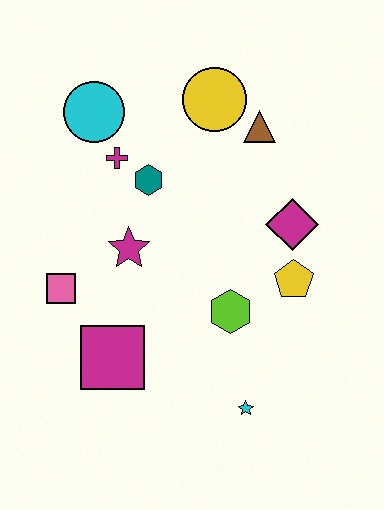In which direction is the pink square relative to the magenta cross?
The pink square is below the magenta cross.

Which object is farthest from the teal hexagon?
The cyan star is farthest from the teal hexagon.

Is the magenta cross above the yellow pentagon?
Yes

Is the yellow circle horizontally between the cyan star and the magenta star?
Yes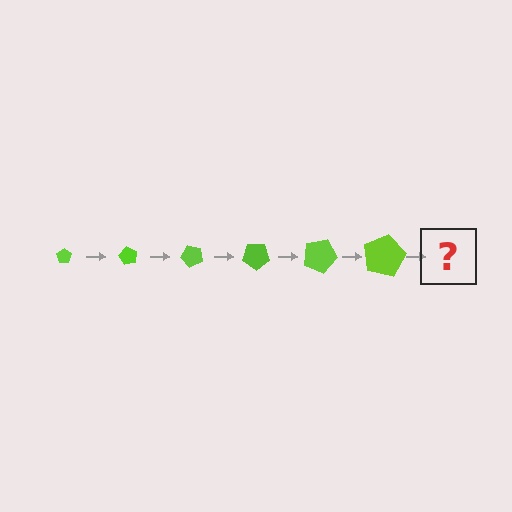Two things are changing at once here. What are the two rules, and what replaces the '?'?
The two rules are that the pentagon grows larger each step and it rotates 60 degrees each step. The '?' should be a pentagon, larger than the previous one and rotated 360 degrees from the start.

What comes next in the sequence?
The next element should be a pentagon, larger than the previous one and rotated 360 degrees from the start.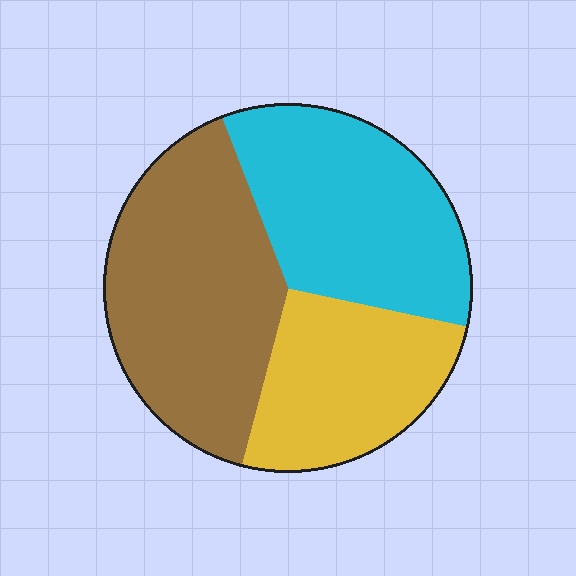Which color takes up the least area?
Yellow, at roughly 25%.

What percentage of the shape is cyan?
Cyan takes up about one third (1/3) of the shape.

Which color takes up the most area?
Brown, at roughly 40%.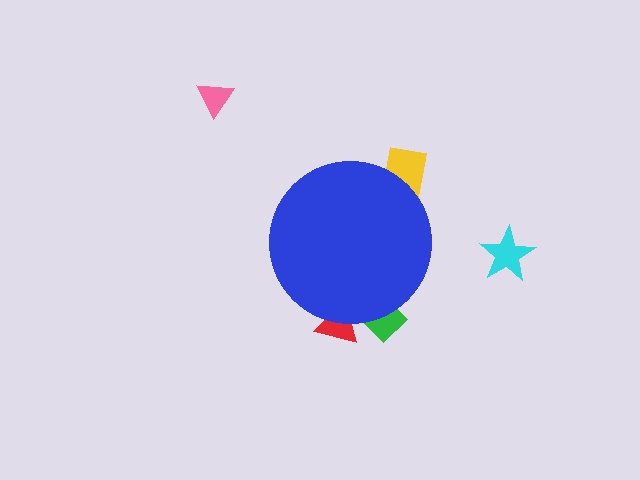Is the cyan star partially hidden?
No, the cyan star is fully visible.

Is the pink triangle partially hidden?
No, the pink triangle is fully visible.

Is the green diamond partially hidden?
Yes, the green diamond is partially hidden behind the blue circle.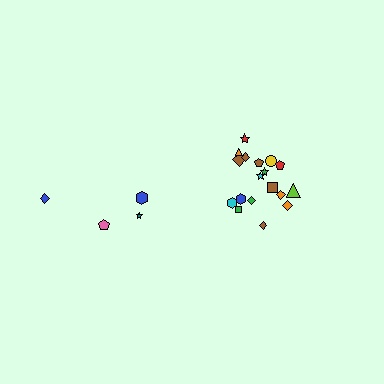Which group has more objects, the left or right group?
The right group.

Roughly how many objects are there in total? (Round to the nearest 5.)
Roughly 20 objects in total.